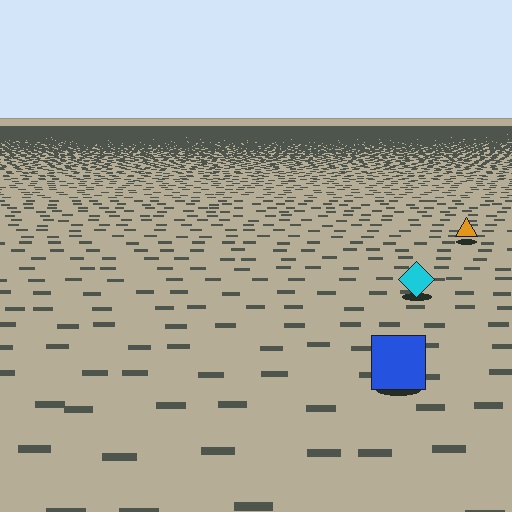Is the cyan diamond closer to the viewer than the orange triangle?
Yes. The cyan diamond is closer — you can tell from the texture gradient: the ground texture is coarser near it.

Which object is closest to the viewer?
The blue square is closest. The texture marks near it are larger and more spread out.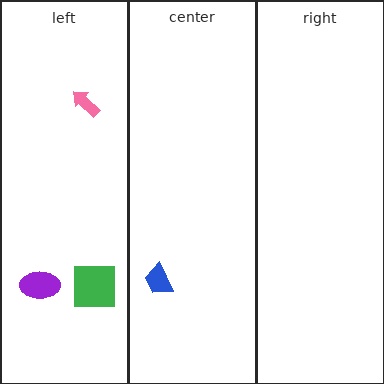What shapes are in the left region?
The pink arrow, the purple ellipse, the green square.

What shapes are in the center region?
The blue trapezoid.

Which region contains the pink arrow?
The left region.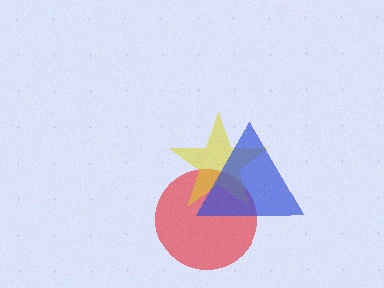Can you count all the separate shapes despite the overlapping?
Yes, there are 3 separate shapes.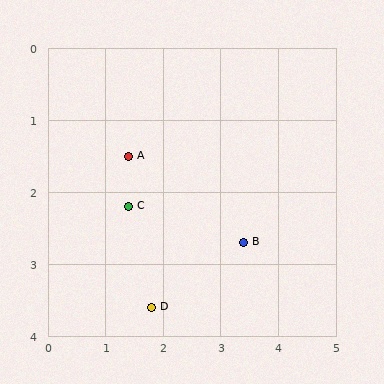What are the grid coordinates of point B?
Point B is at approximately (3.4, 2.7).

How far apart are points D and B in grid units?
Points D and B are about 1.8 grid units apart.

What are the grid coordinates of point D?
Point D is at approximately (1.8, 3.6).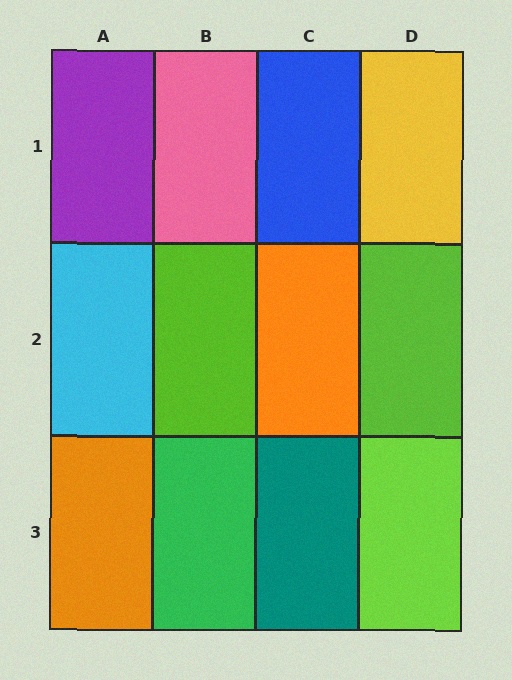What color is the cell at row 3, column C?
Teal.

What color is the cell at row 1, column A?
Purple.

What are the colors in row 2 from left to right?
Cyan, lime, orange, lime.